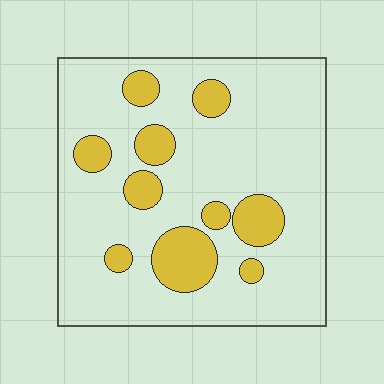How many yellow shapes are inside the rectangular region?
10.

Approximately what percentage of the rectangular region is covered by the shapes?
Approximately 20%.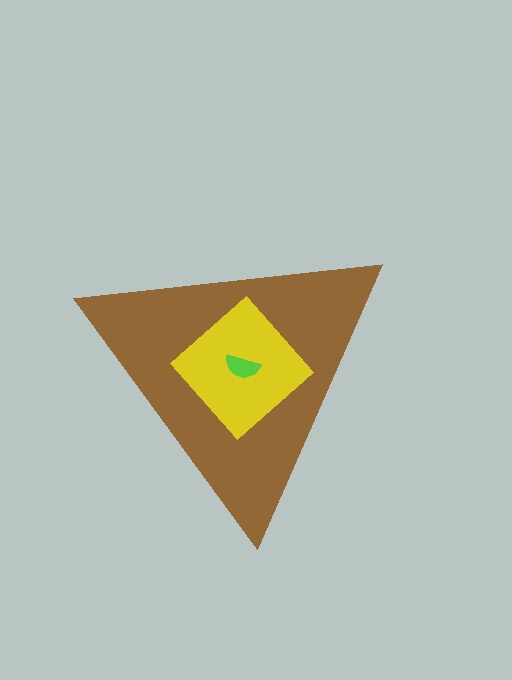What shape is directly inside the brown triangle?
The yellow diamond.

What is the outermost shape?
The brown triangle.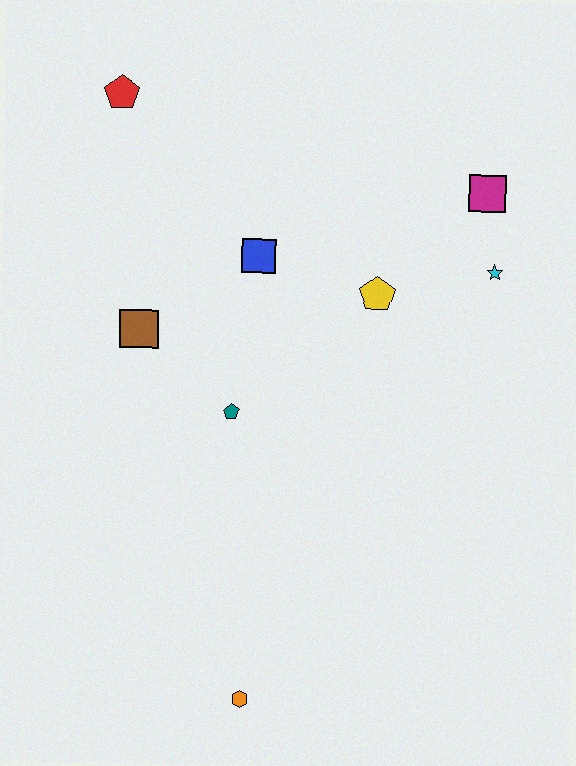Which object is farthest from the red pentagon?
The orange hexagon is farthest from the red pentagon.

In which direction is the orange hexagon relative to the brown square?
The orange hexagon is below the brown square.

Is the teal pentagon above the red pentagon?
No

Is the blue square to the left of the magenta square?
Yes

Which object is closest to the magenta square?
The cyan star is closest to the magenta square.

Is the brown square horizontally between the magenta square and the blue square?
No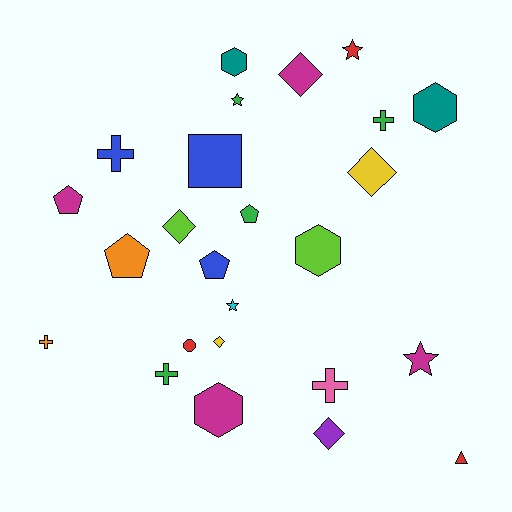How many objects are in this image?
There are 25 objects.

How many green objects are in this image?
There are 4 green objects.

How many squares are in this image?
There is 1 square.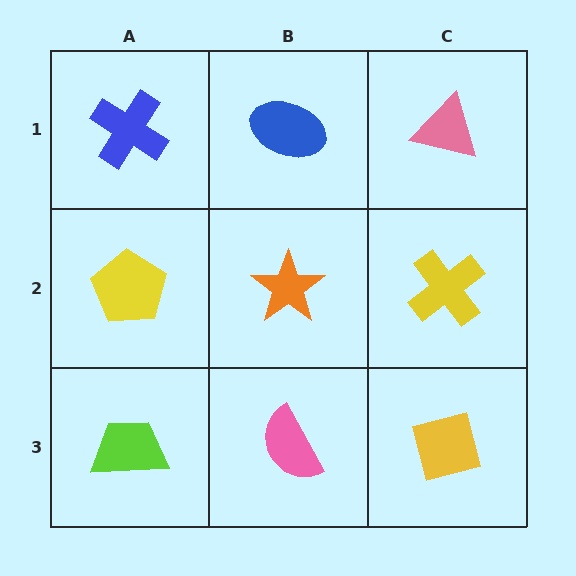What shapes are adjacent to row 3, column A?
A yellow pentagon (row 2, column A), a pink semicircle (row 3, column B).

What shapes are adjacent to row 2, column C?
A pink triangle (row 1, column C), a yellow square (row 3, column C), an orange star (row 2, column B).